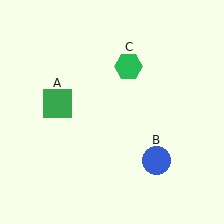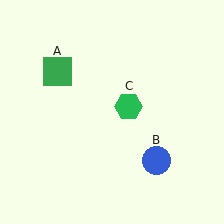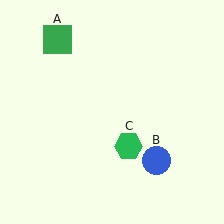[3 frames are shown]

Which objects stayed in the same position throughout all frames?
Blue circle (object B) remained stationary.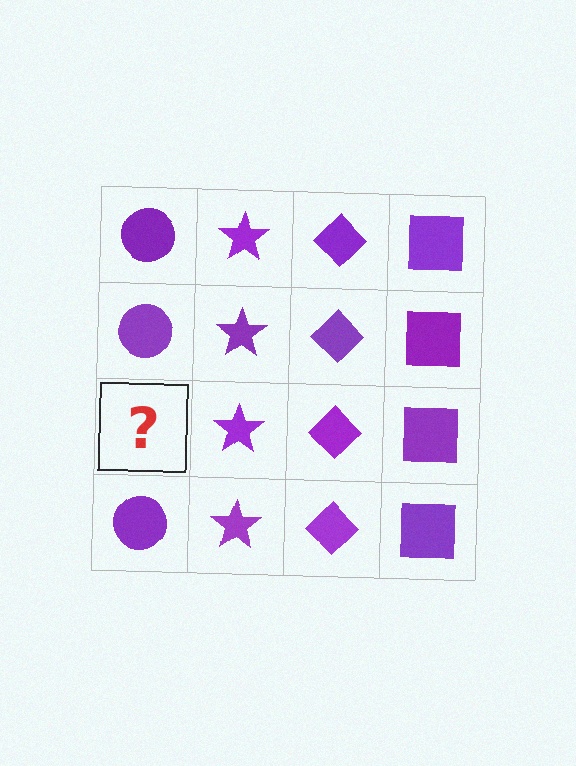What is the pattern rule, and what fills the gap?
The rule is that each column has a consistent shape. The gap should be filled with a purple circle.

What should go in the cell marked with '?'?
The missing cell should contain a purple circle.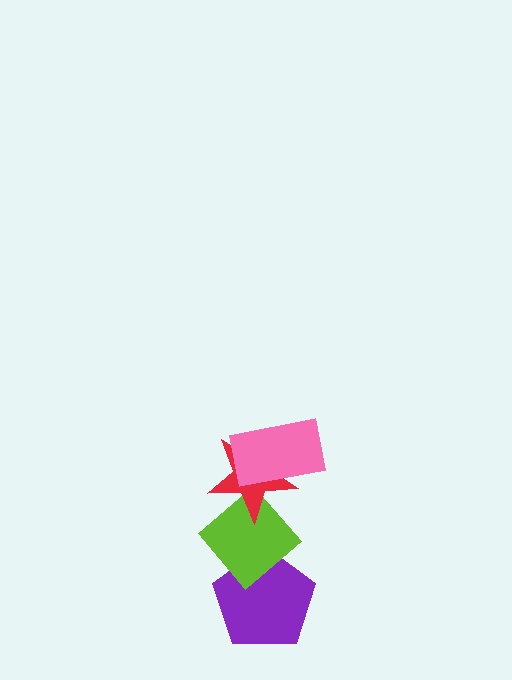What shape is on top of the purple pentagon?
The lime diamond is on top of the purple pentagon.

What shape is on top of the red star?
The pink rectangle is on top of the red star.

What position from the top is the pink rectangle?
The pink rectangle is 1st from the top.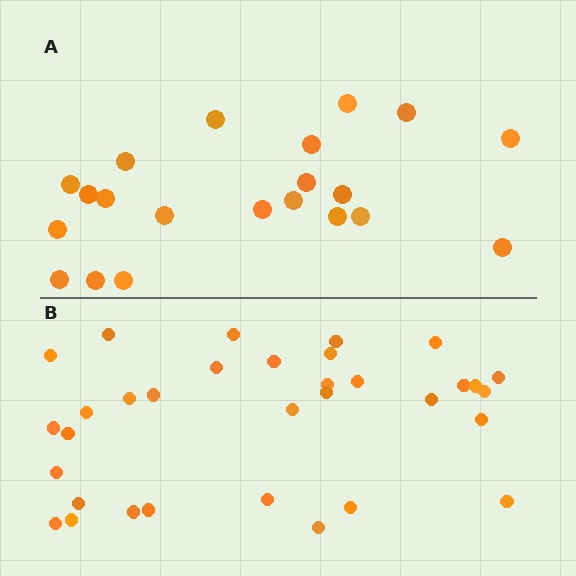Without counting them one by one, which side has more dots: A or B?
Region B (the bottom region) has more dots.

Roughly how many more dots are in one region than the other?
Region B has roughly 12 or so more dots than region A.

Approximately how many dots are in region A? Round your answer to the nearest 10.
About 20 dots. (The exact count is 21, which rounds to 20.)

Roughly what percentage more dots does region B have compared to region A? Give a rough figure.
About 55% more.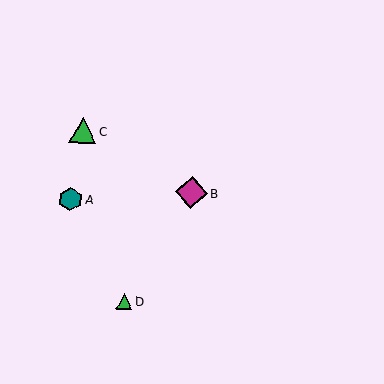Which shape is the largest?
The magenta diamond (labeled B) is the largest.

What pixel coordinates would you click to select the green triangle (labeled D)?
Click at (124, 301) to select the green triangle D.